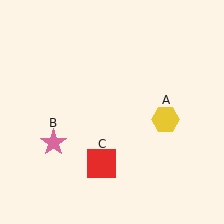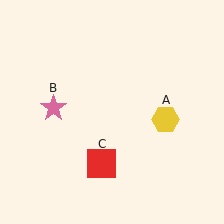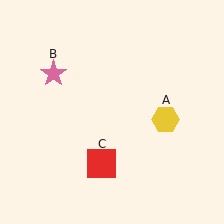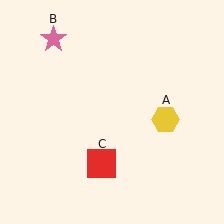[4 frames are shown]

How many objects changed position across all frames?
1 object changed position: pink star (object B).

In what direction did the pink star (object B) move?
The pink star (object B) moved up.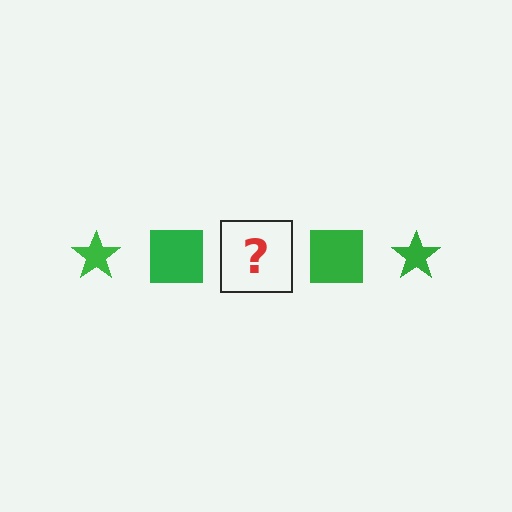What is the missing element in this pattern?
The missing element is a green star.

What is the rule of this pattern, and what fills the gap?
The rule is that the pattern cycles through star, square shapes in green. The gap should be filled with a green star.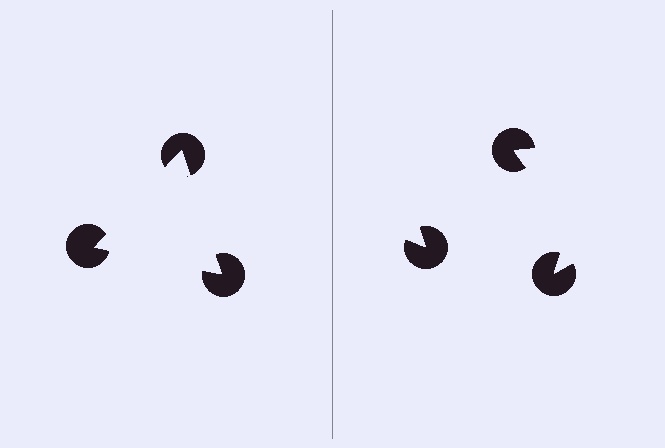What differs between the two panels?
The pac-man discs are positioned identically on both sides; only the wedge orientations differ. On the left they align to a triangle; on the right they are misaligned.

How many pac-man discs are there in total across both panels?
6 — 3 on each side.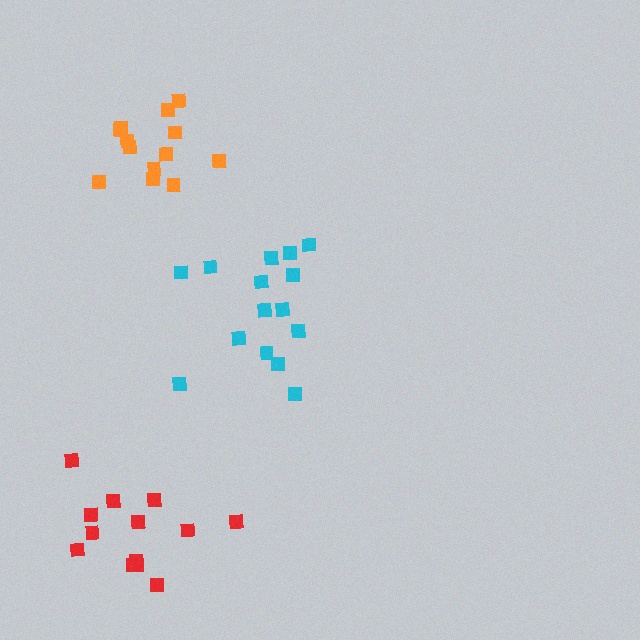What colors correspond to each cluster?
The clusters are colored: red, orange, cyan.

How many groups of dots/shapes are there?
There are 3 groups.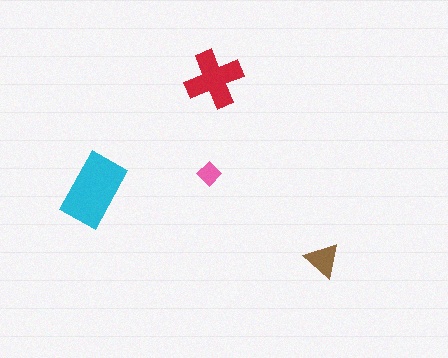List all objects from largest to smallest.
The cyan rectangle, the red cross, the brown triangle, the pink diamond.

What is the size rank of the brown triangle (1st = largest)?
3rd.